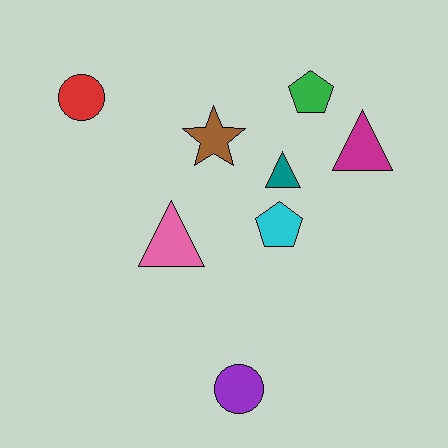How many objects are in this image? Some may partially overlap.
There are 8 objects.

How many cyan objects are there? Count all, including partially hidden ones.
There is 1 cyan object.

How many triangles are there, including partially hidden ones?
There are 3 triangles.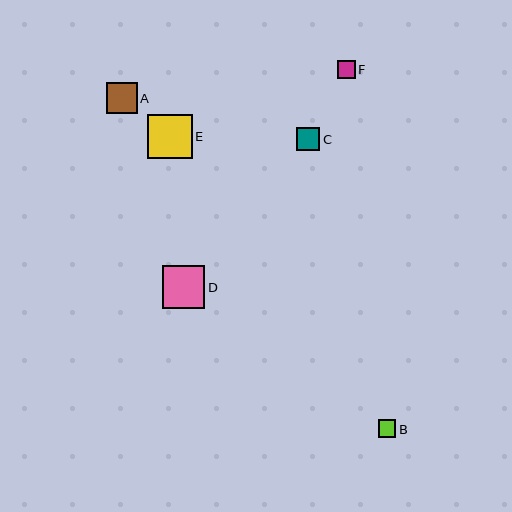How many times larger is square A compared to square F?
Square A is approximately 1.8 times the size of square F.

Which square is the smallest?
Square B is the smallest with a size of approximately 17 pixels.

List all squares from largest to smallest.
From largest to smallest: E, D, A, C, F, B.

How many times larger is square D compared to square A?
Square D is approximately 1.4 times the size of square A.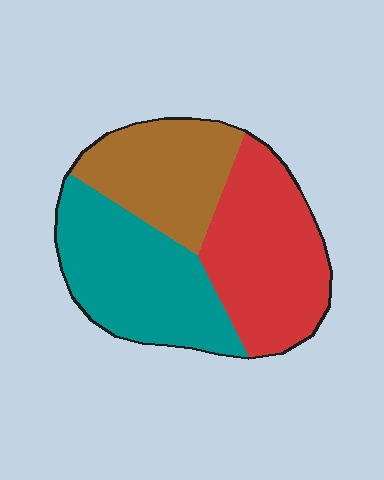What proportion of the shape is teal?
Teal takes up between a quarter and a half of the shape.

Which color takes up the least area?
Brown, at roughly 25%.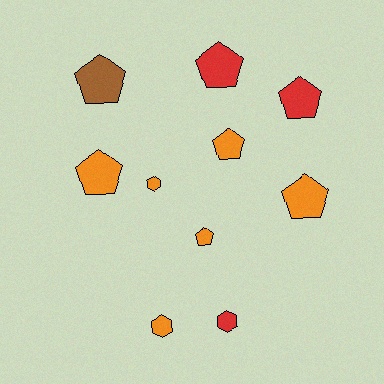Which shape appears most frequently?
Pentagon, with 7 objects.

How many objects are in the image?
There are 10 objects.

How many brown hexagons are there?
There are no brown hexagons.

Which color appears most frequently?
Orange, with 6 objects.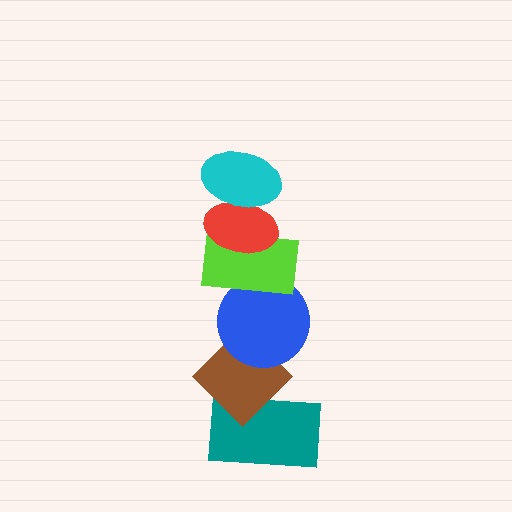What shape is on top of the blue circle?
The lime rectangle is on top of the blue circle.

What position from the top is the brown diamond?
The brown diamond is 5th from the top.